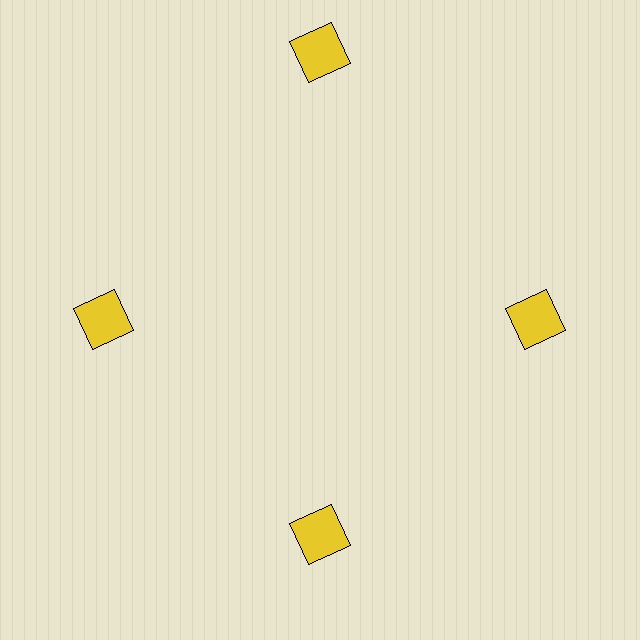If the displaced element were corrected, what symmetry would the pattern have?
It would have 4-fold rotational symmetry — the pattern would map onto itself every 90 degrees.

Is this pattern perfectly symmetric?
No. The 4 yellow squares are arranged in a ring, but one element near the 12 o'clock position is pushed outward from the center, breaking the 4-fold rotational symmetry.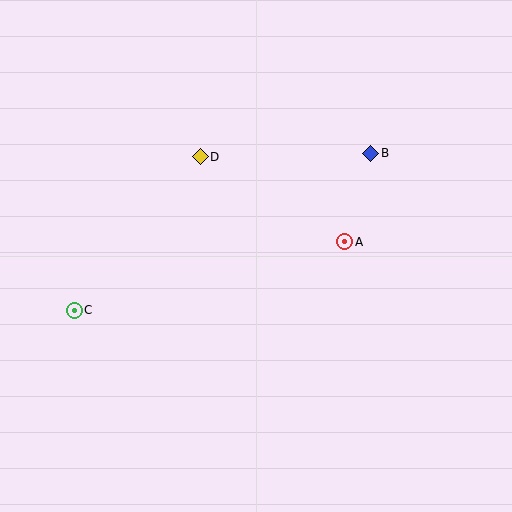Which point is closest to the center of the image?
Point A at (345, 242) is closest to the center.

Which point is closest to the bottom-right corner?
Point A is closest to the bottom-right corner.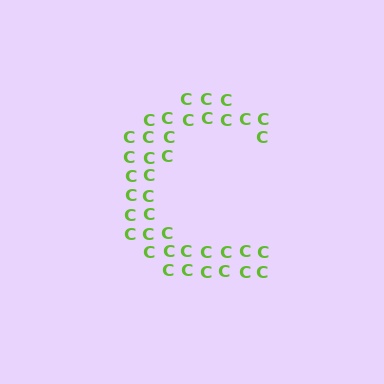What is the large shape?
The large shape is the letter C.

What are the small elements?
The small elements are letter C's.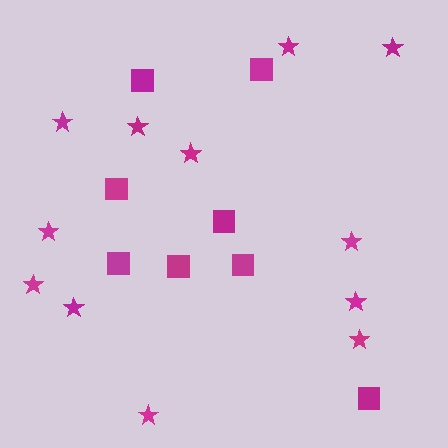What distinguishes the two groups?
There are 2 groups: one group of squares (8) and one group of stars (12).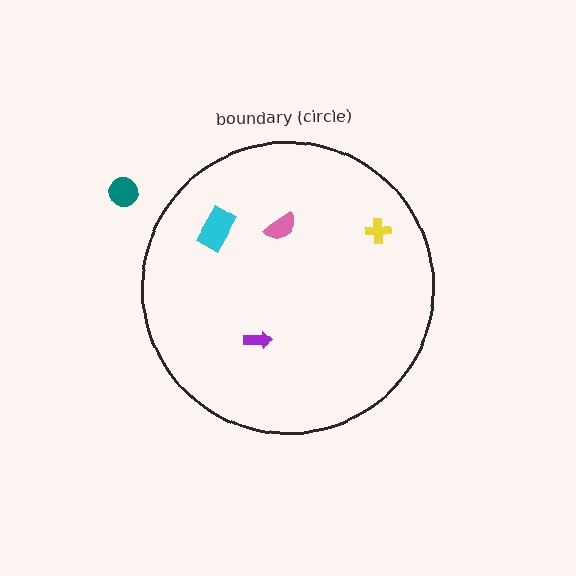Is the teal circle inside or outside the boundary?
Outside.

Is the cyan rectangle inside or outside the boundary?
Inside.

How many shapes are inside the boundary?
4 inside, 1 outside.